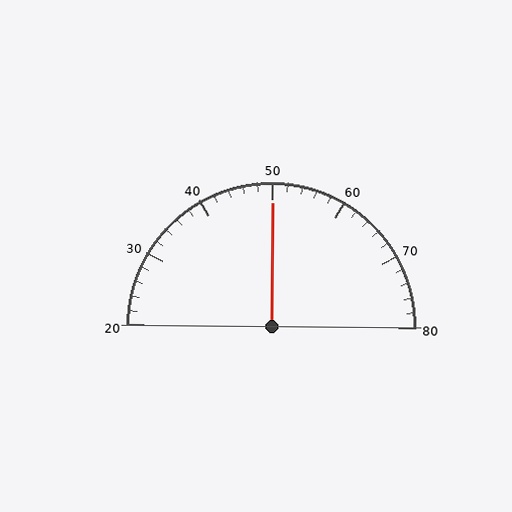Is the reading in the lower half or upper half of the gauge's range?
The reading is in the upper half of the range (20 to 80).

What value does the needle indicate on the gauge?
The needle indicates approximately 50.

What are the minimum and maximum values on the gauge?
The gauge ranges from 20 to 80.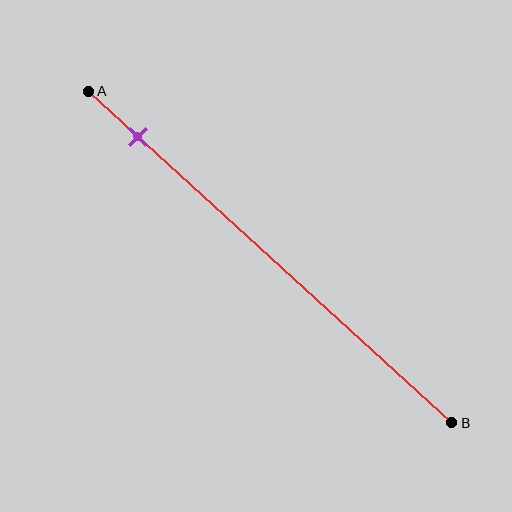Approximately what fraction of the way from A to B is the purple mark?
The purple mark is approximately 15% of the way from A to B.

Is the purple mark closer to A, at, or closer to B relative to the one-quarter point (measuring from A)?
The purple mark is closer to point A than the one-quarter point of segment AB.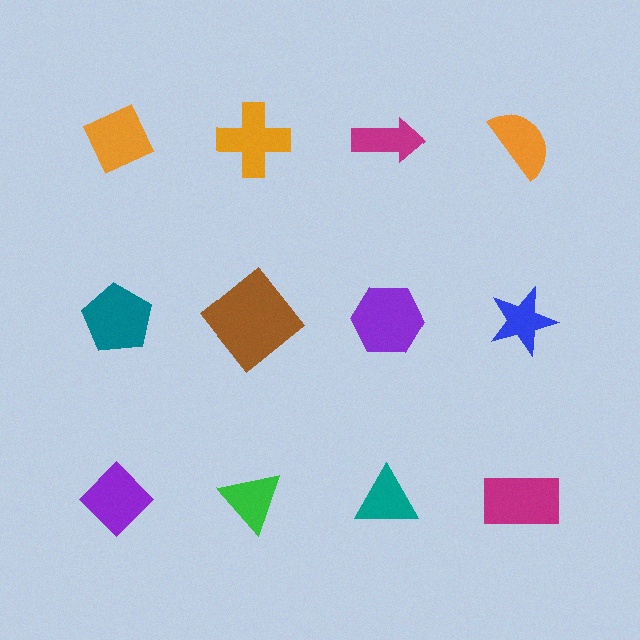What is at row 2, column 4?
A blue star.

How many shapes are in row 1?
4 shapes.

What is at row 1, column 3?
A magenta arrow.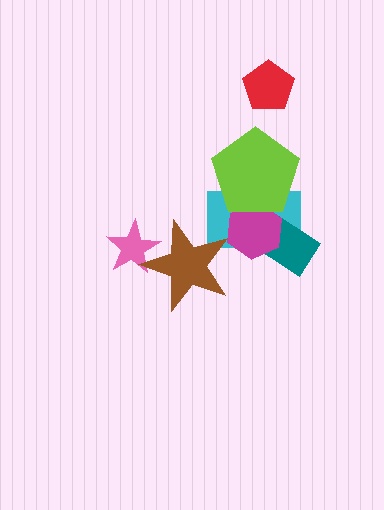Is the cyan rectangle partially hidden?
Yes, it is partially covered by another shape.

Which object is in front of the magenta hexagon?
The lime pentagon is in front of the magenta hexagon.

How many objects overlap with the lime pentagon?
2 objects overlap with the lime pentagon.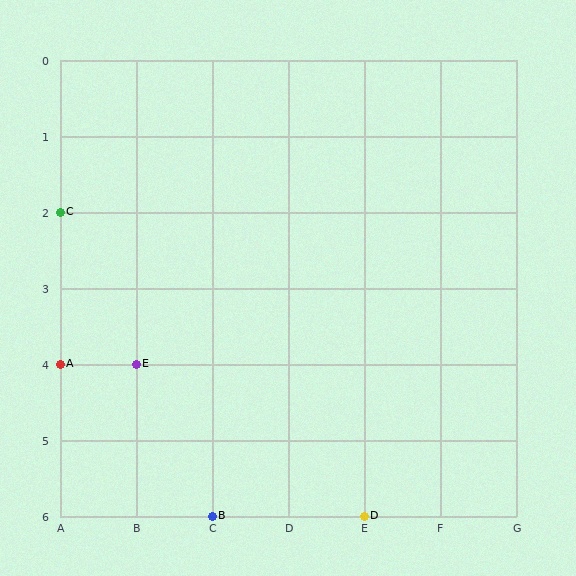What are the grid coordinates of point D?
Point D is at grid coordinates (E, 6).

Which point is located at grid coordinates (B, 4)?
Point E is at (B, 4).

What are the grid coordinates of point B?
Point B is at grid coordinates (C, 6).